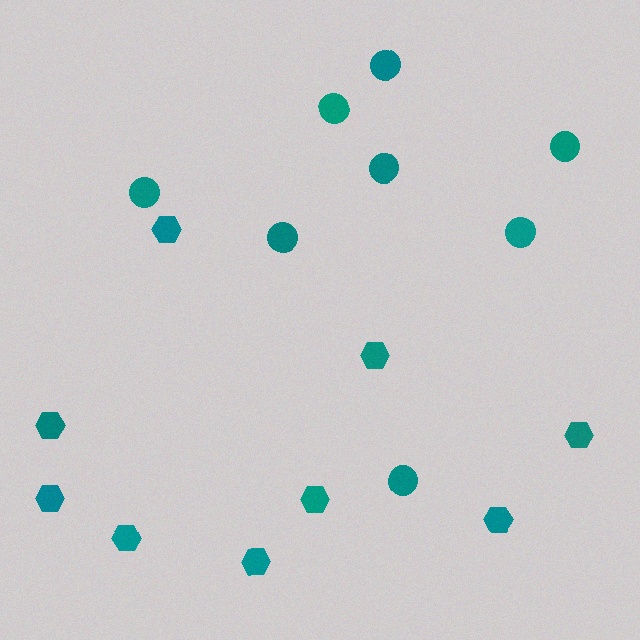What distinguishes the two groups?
There are 2 groups: one group of hexagons (9) and one group of circles (8).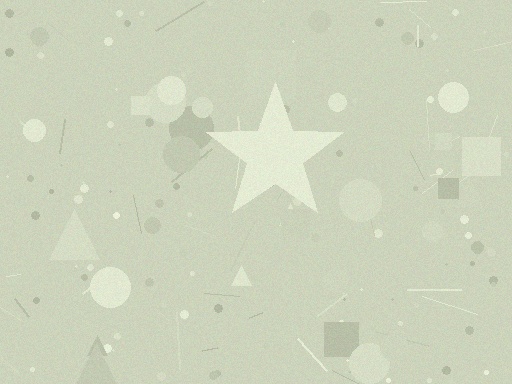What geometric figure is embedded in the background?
A star is embedded in the background.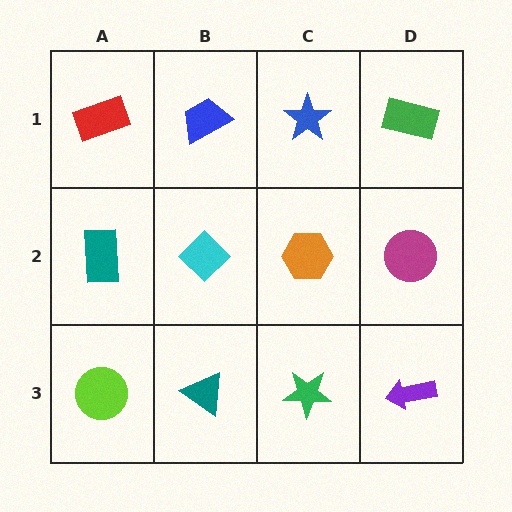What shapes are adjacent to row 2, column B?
A blue trapezoid (row 1, column B), a teal triangle (row 3, column B), a teal rectangle (row 2, column A), an orange hexagon (row 2, column C).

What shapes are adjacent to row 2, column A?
A red rectangle (row 1, column A), a lime circle (row 3, column A), a cyan diamond (row 2, column B).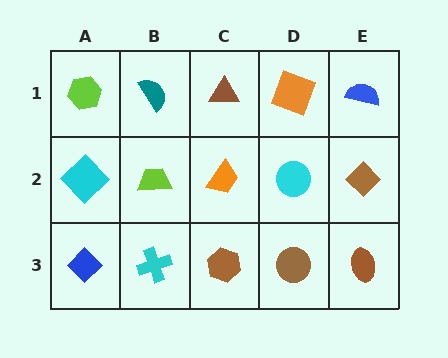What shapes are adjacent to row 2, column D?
An orange square (row 1, column D), a brown circle (row 3, column D), an orange trapezoid (row 2, column C), a brown diamond (row 2, column E).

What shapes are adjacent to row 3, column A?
A cyan diamond (row 2, column A), a cyan cross (row 3, column B).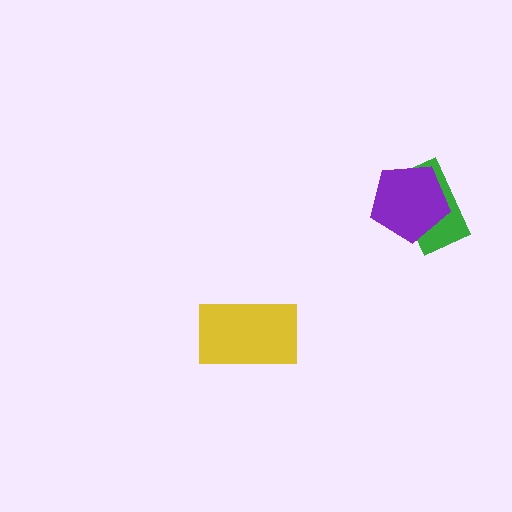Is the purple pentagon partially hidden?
No, no other shape covers it.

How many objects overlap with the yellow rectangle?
0 objects overlap with the yellow rectangle.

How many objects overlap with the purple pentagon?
1 object overlaps with the purple pentagon.